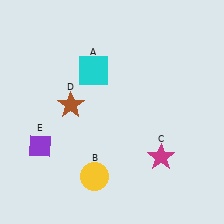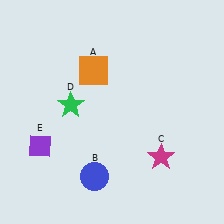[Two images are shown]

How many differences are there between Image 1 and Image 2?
There are 3 differences between the two images.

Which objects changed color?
A changed from cyan to orange. B changed from yellow to blue. D changed from brown to green.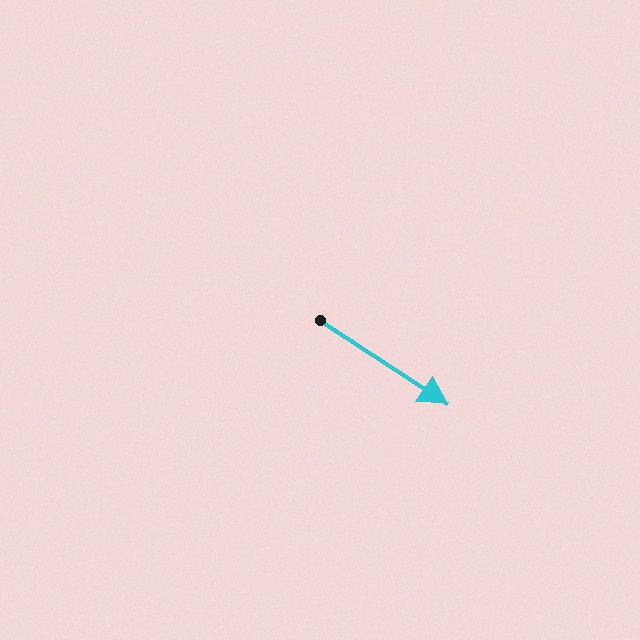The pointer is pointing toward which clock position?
Roughly 4 o'clock.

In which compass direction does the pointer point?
Southeast.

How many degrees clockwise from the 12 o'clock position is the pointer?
Approximately 123 degrees.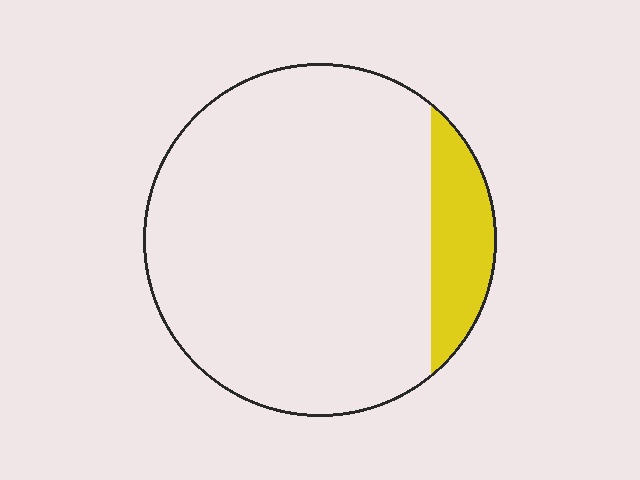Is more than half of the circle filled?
No.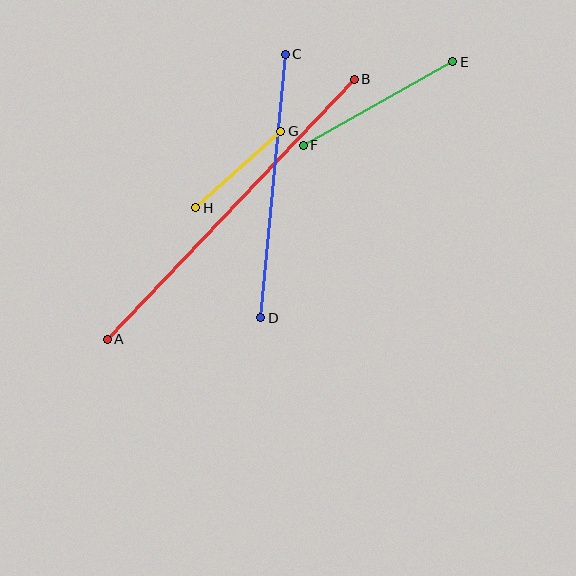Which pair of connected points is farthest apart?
Points A and B are farthest apart.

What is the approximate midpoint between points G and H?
The midpoint is at approximately (238, 169) pixels.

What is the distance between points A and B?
The distance is approximately 359 pixels.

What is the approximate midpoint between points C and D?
The midpoint is at approximately (273, 186) pixels.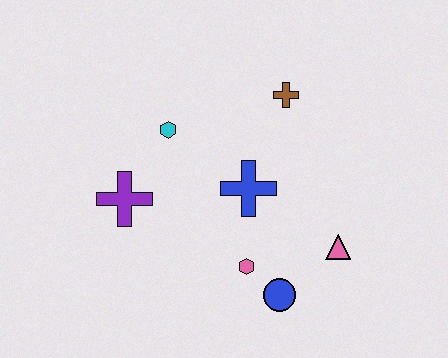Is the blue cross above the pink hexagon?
Yes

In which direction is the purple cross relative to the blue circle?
The purple cross is to the left of the blue circle.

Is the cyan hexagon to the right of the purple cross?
Yes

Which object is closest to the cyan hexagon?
The purple cross is closest to the cyan hexagon.